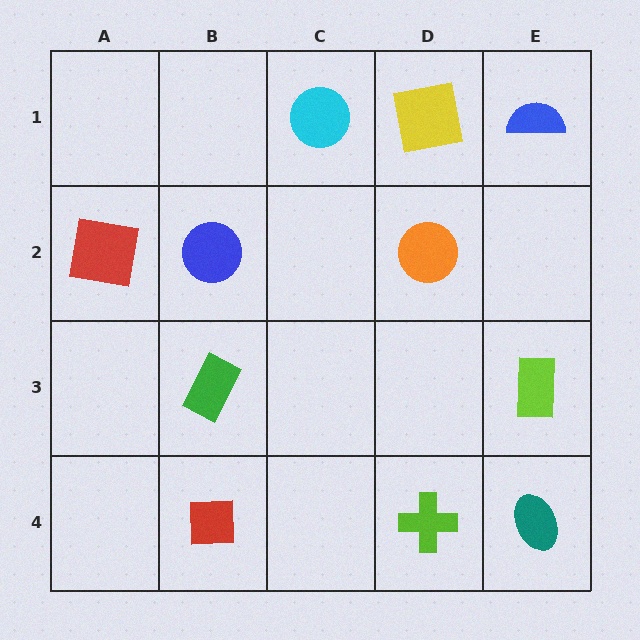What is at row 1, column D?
A yellow square.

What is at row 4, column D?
A lime cross.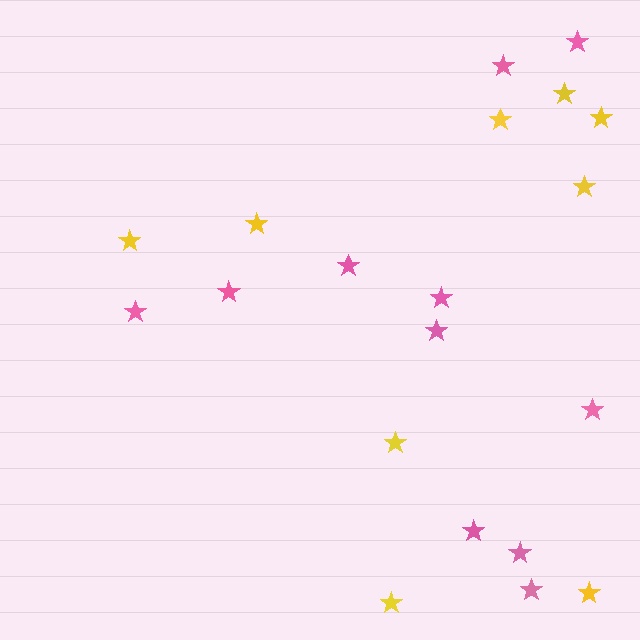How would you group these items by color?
There are 2 groups: one group of yellow stars (9) and one group of pink stars (11).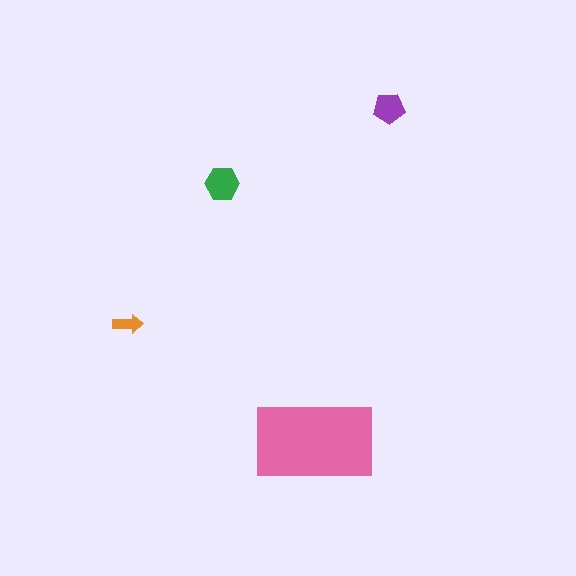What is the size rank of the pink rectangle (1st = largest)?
1st.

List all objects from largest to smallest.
The pink rectangle, the green hexagon, the purple pentagon, the orange arrow.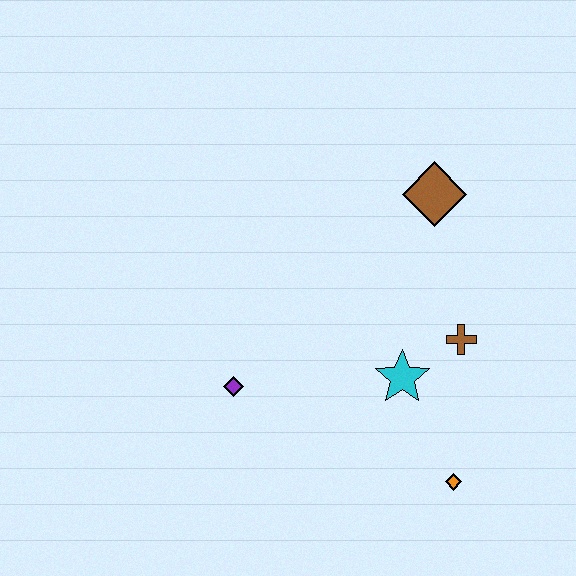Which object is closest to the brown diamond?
The brown cross is closest to the brown diamond.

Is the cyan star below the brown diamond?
Yes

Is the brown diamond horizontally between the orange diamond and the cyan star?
Yes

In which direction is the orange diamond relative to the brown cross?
The orange diamond is below the brown cross.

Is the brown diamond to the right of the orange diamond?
No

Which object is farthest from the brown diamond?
The orange diamond is farthest from the brown diamond.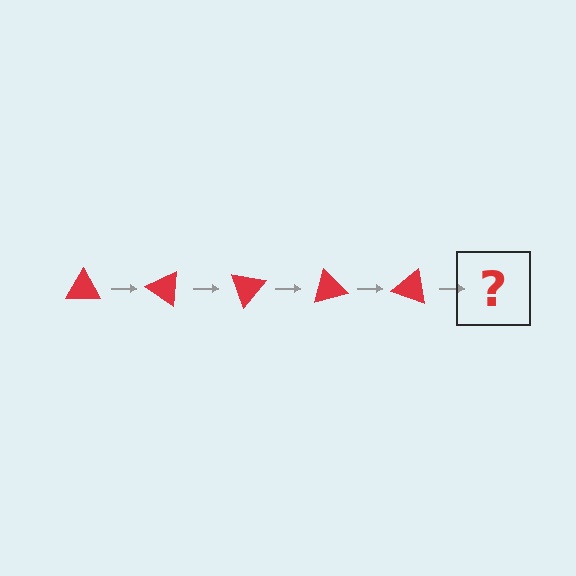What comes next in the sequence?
The next element should be a red triangle rotated 175 degrees.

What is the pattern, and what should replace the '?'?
The pattern is that the triangle rotates 35 degrees each step. The '?' should be a red triangle rotated 175 degrees.